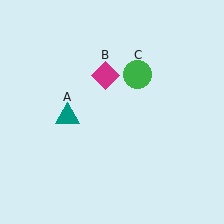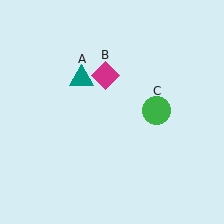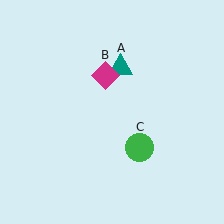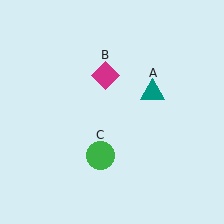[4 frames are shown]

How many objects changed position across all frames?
2 objects changed position: teal triangle (object A), green circle (object C).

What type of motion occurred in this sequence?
The teal triangle (object A), green circle (object C) rotated clockwise around the center of the scene.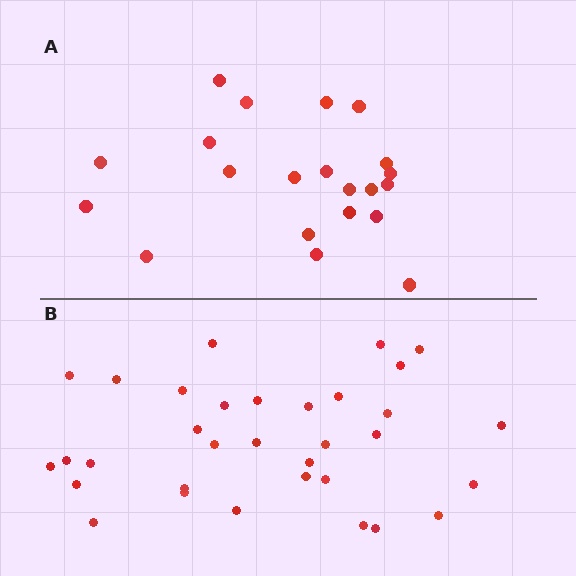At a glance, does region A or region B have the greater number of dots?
Region B (the bottom region) has more dots.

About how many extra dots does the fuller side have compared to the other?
Region B has roughly 12 or so more dots than region A.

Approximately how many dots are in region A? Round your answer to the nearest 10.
About 20 dots. (The exact count is 21, which rounds to 20.)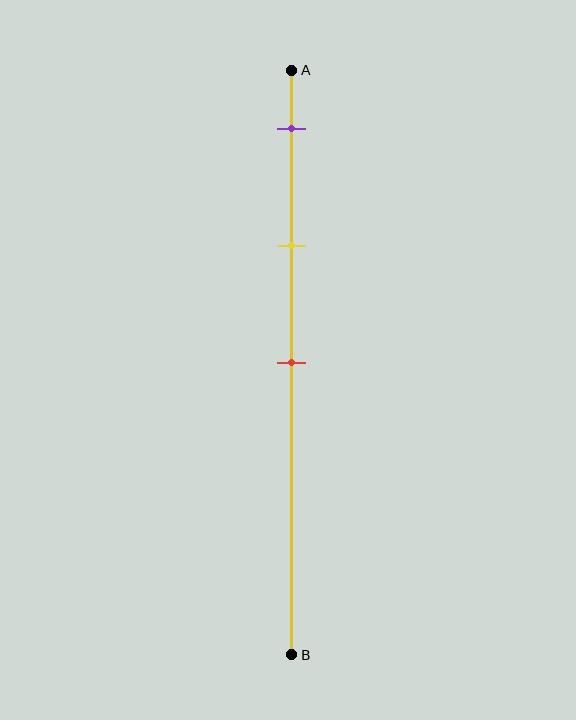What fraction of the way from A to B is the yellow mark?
The yellow mark is approximately 30% (0.3) of the way from A to B.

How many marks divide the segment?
There are 3 marks dividing the segment.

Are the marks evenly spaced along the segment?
Yes, the marks are approximately evenly spaced.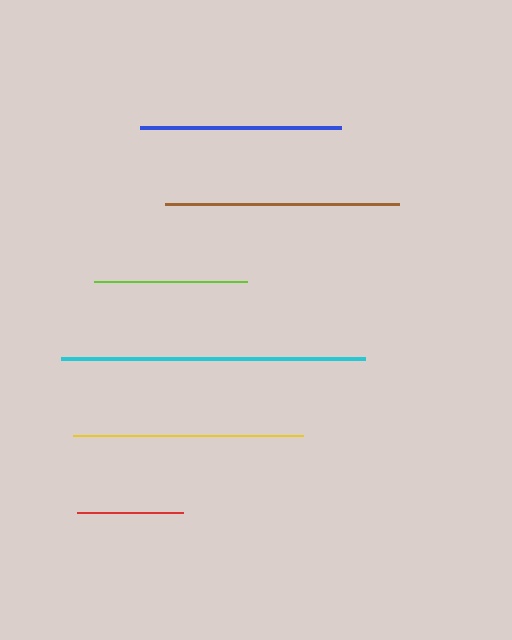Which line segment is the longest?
The cyan line is the longest at approximately 303 pixels.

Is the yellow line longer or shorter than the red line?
The yellow line is longer than the red line.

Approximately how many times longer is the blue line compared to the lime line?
The blue line is approximately 1.3 times the length of the lime line.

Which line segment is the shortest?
The red line is the shortest at approximately 106 pixels.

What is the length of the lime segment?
The lime segment is approximately 153 pixels long.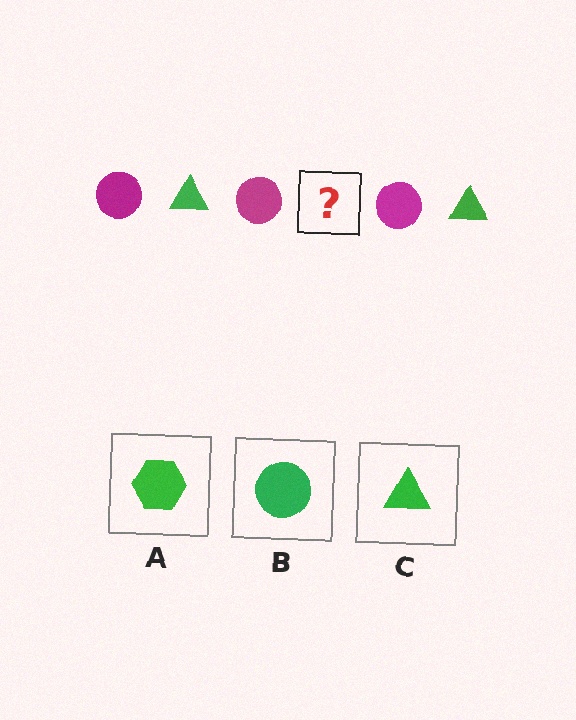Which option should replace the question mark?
Option C.